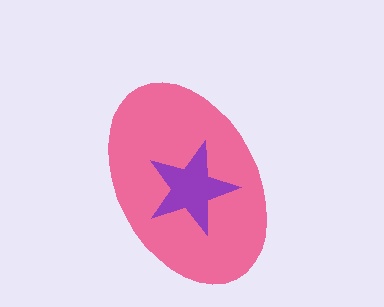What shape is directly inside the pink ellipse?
The purple star.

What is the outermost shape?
The pink ellipse.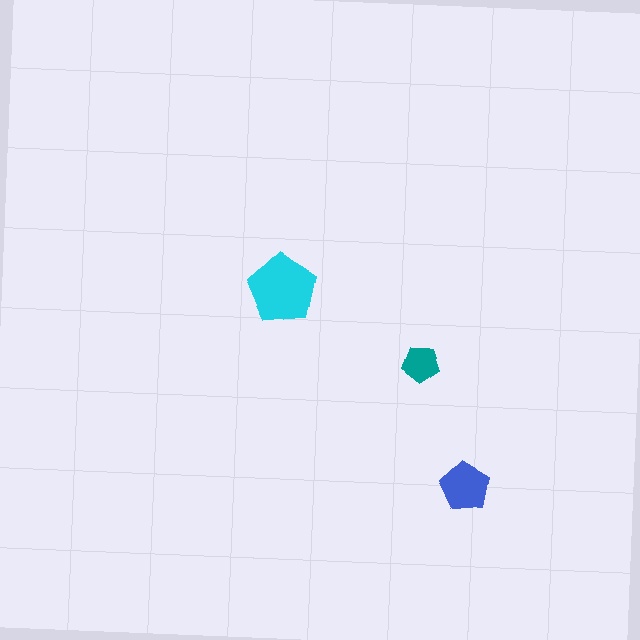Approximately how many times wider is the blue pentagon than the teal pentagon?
About 1.5 times wider.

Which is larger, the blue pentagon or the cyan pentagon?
The cyan one.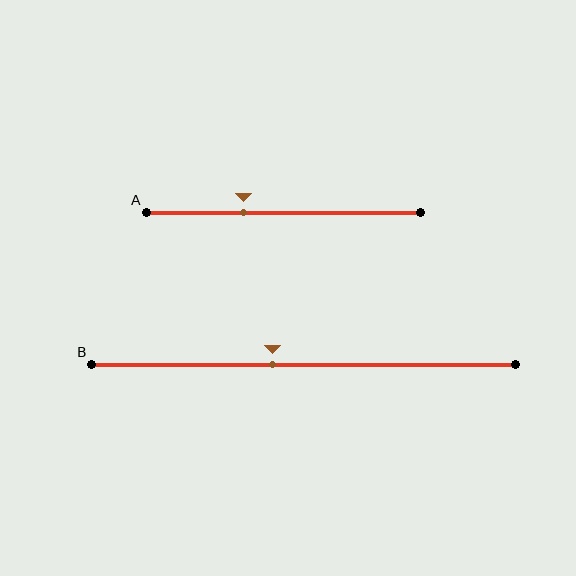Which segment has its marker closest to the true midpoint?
Segment B has its marker closest to the true midpoint.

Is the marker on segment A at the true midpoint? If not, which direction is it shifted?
No, the marker on segment A is shifted to the left by about 14% of the segment length.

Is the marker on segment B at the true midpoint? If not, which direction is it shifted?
No, the marker on segment B is shifted to the left by about 7% of the segment length.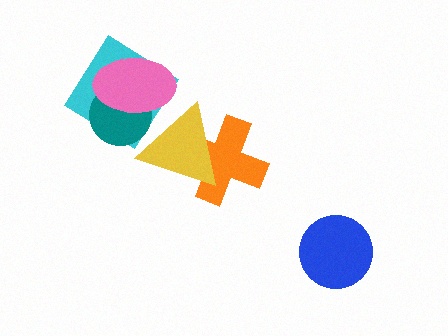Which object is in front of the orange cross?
The yellow triangle is in front of the orange cross.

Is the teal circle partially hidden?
Yes, it is partially covered by another shape.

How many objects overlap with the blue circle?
0 objects overlap with the blue circle.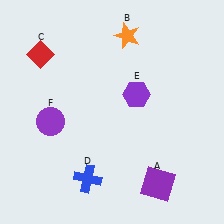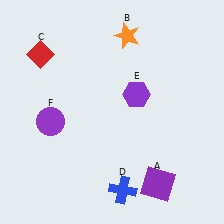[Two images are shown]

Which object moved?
The blue cross (D) moved right.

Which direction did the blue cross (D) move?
The blue cross (D) moved right.